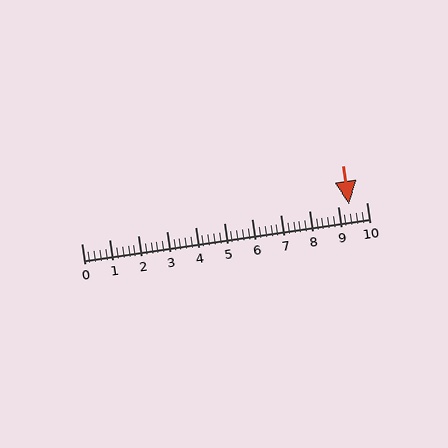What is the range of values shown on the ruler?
The ruler shows values from 0 to 10.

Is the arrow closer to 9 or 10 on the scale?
The arrow is closer to 9.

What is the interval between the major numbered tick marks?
The major tick marks are spaced 1 units apart.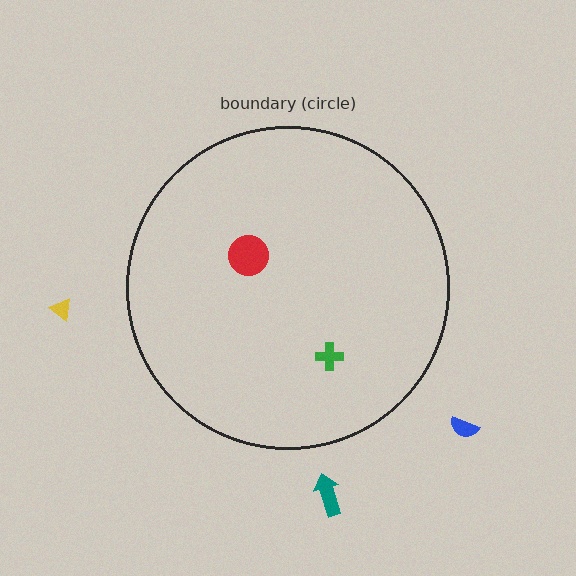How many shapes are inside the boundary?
2 inside, 3 outside.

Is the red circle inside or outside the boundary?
Inside.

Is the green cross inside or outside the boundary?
Inside.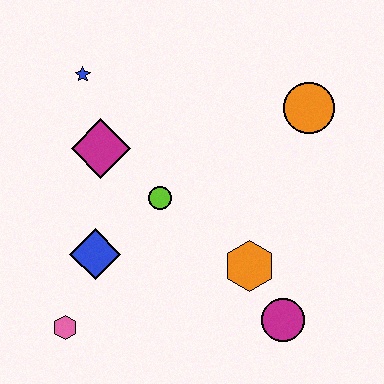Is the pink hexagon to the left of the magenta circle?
Yes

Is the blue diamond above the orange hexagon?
Yes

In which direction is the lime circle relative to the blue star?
The lime circle is below the blue star.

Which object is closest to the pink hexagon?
The blue diamond is closest to the pink hexagon.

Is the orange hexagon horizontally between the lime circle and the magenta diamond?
No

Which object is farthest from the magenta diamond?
The magenta circle is farthest from the magenta diamond.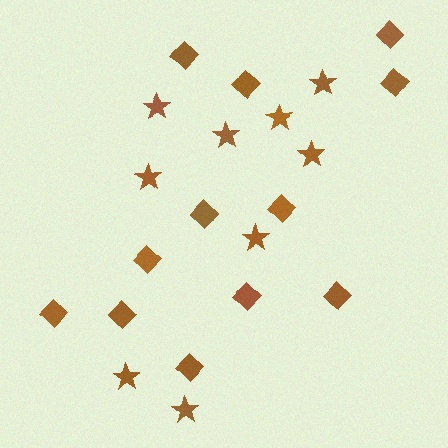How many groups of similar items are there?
There are 2 groups: one group of diamonds (12) and one group of stars (9).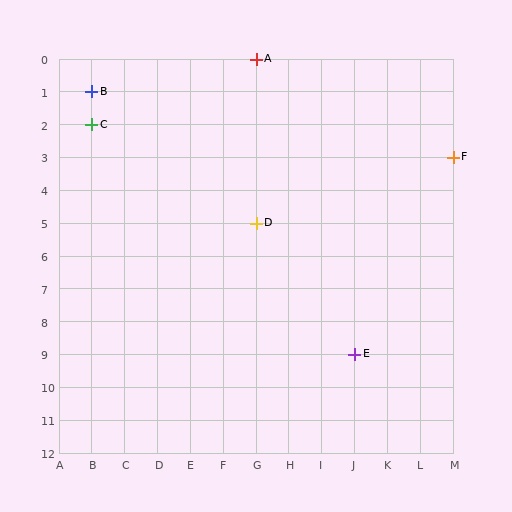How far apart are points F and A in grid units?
Points F and A are 6 columns and 3 rows apart (about 6.7 grid units diagonally).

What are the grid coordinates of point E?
Point E is at grid coordinates (J, 9).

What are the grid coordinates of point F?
Point F is at grid coordinates (M, 3).